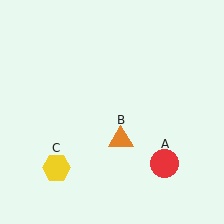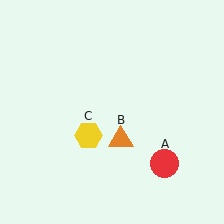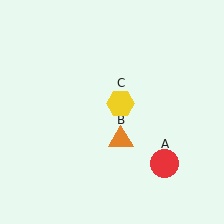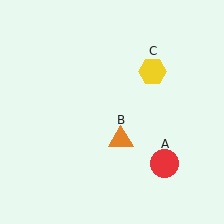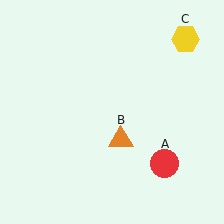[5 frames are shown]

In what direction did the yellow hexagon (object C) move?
The yellow hexagon (object C) moved up and to the right.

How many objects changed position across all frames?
1 object changed position: yellow hexagon (object C).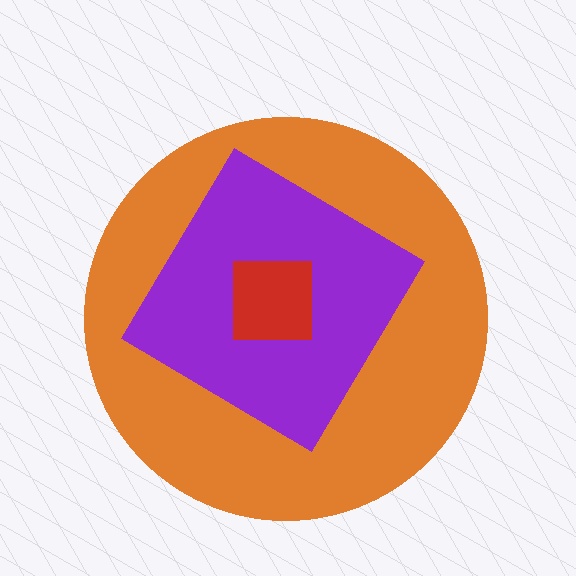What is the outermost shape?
The orange circle.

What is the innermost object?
The red square.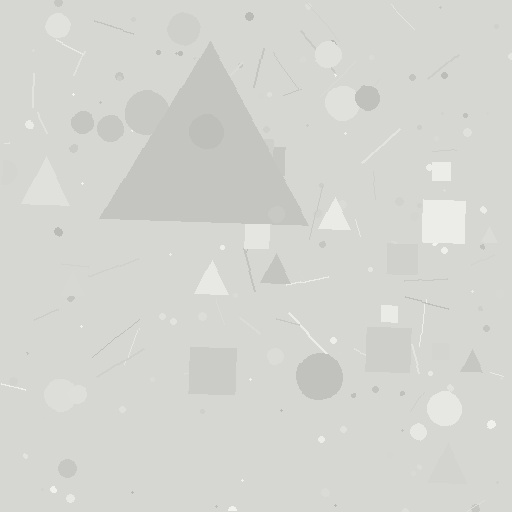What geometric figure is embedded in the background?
A triangle is embedded in the background.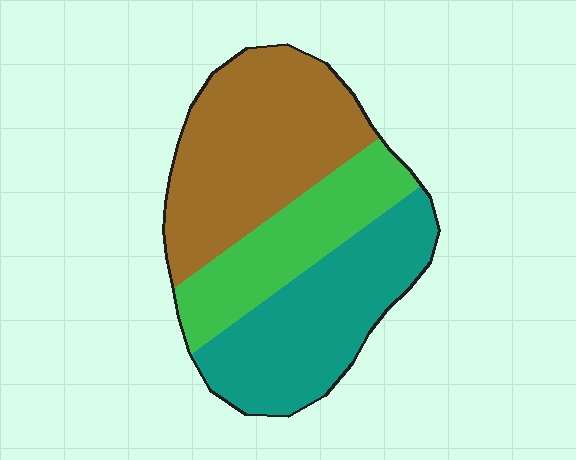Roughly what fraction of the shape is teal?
Teal takes up between a third and a half of the shape.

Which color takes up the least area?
Green, at roughly 25%.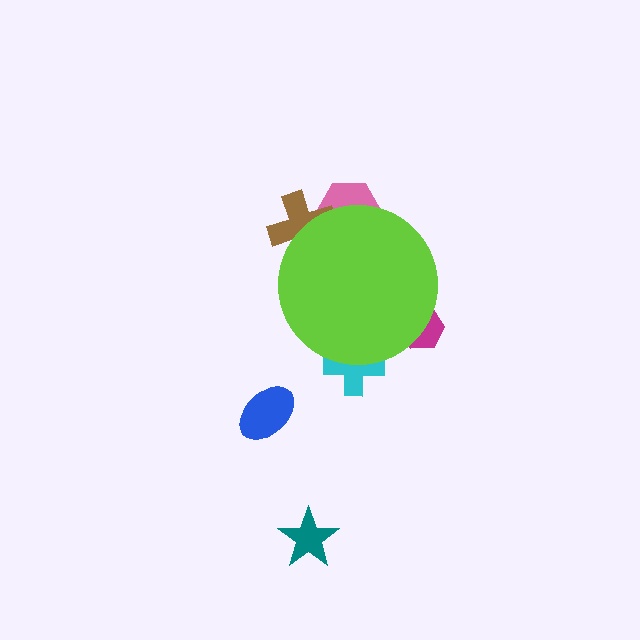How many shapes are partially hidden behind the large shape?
4 shapes are partially hidden.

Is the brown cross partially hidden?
Yes, the brown cross is partially hidden behind the lime circle.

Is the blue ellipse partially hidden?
No, the blue ellipse is fully visible.